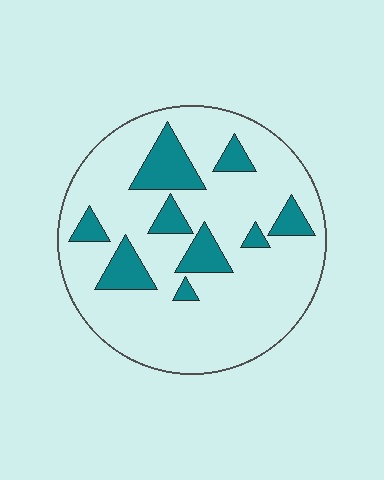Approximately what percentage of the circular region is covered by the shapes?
Approximately 20%.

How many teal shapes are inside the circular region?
9.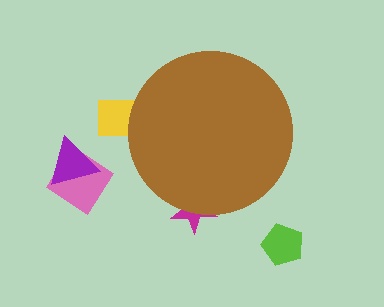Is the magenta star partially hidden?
Yes, the magenta star is partially hidden behind the brown circle.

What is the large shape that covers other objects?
A brown circle.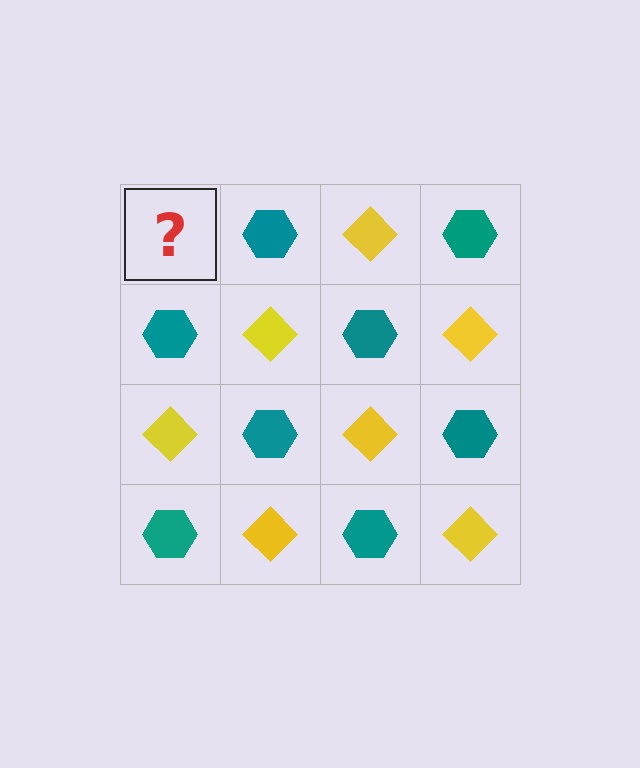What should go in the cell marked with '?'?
The missing cell should contain a yellow diamond.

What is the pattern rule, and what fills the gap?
The rule is that it alternates yellow diamond and teal hexagon in a checkerboard pattern. The gap should be filled with a yellow diamond.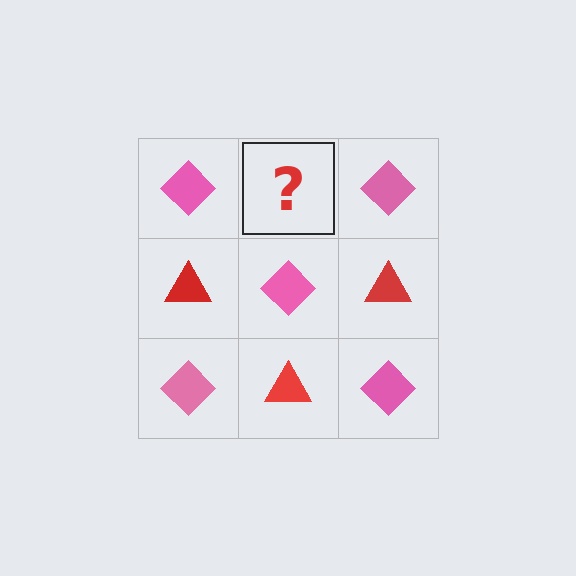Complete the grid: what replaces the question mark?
The question mark should be replaced with a red triangle.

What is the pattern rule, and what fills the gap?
The rule is that it alternates pink diamond and red triangle in a checkerboard pattern. The gap should be filled with a red triangle.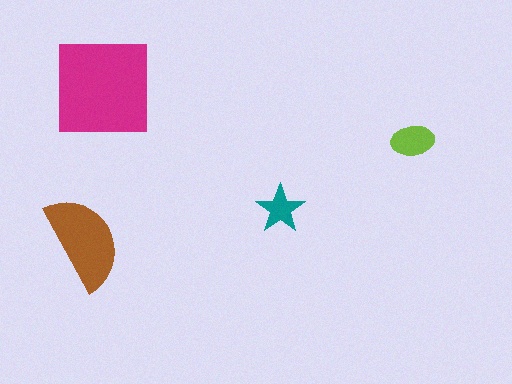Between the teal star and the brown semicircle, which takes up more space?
The brown semicircle.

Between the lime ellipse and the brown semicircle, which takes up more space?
The brown semicircle.